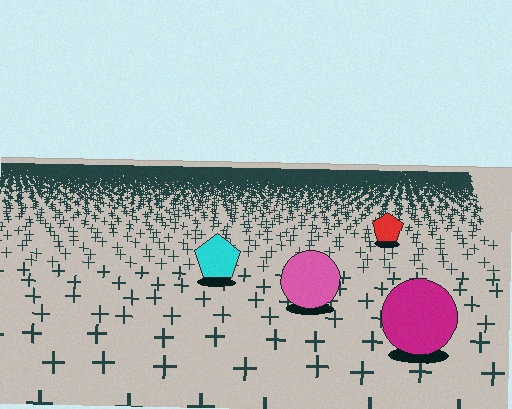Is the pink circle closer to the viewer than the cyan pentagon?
Yes. The pink circle is closer — you can tell from the texture gradient: the ground texture is coarser near it.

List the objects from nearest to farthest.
From nearest to farthest: the magenta circle, the pink circle, the cyan pentagon, the red pentagon.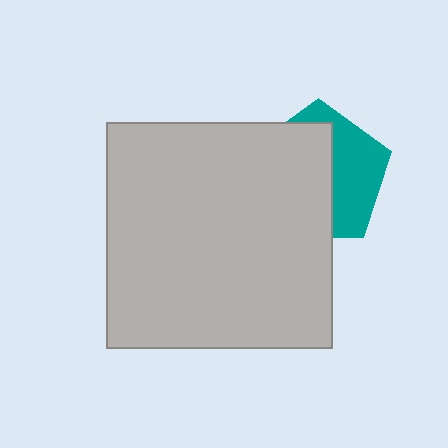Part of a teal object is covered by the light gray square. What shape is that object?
It is a pentagon.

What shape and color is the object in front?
The object in front is a light gray square.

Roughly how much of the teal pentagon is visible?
A small part of it is visible (roughly 40%).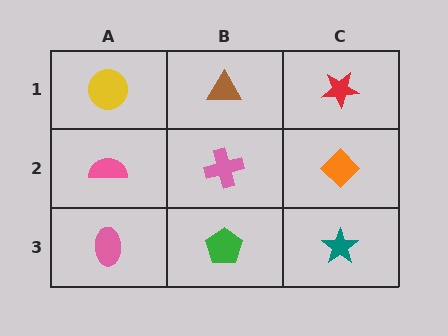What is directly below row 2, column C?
A teal star.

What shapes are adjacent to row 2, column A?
A yellow circle (row 1, column A), a pink ellipse (row 3, column A), a pink cross (row 2, column B).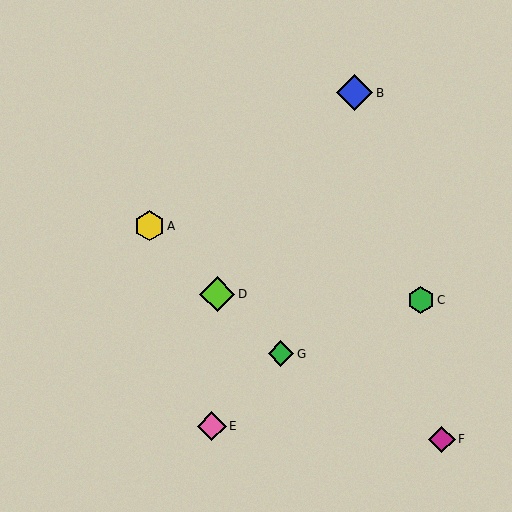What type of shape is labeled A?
Shape A is a yellow hexagon.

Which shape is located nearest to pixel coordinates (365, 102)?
The blue diamond (labeled B) at (354, 93) is nearest to that location.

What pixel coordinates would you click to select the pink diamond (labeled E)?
Click at (212, 426) to select the pink diamond E.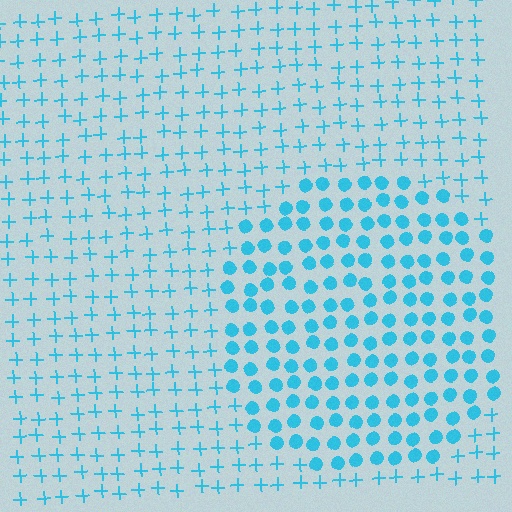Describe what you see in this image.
The image is filled with small cyan elements arranged in a uniform grid. A circle-shaped region contains circles, while the surrounding area contains plus signs. The boundary is defined purely by the change in element shape.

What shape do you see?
I see a circle.